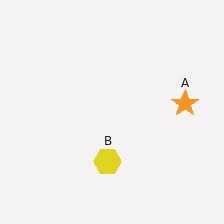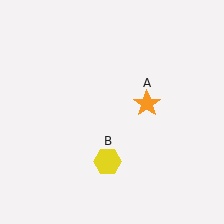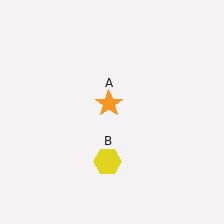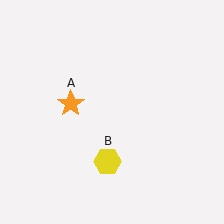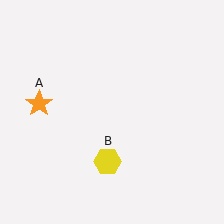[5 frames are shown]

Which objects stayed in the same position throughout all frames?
Yellow hexagon (object B) remained stationary.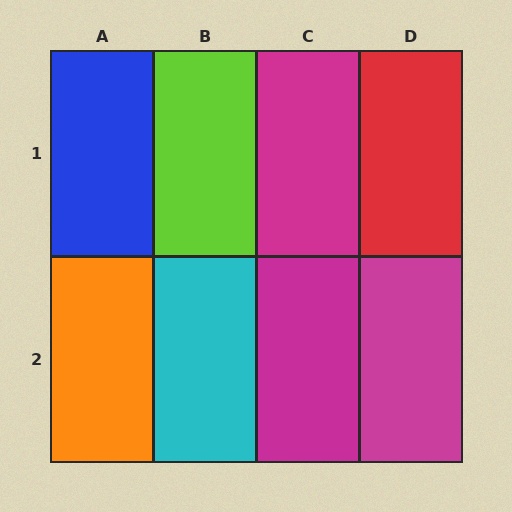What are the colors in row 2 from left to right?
Orange, cyan, magenta, magenta.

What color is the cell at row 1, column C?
Magenta.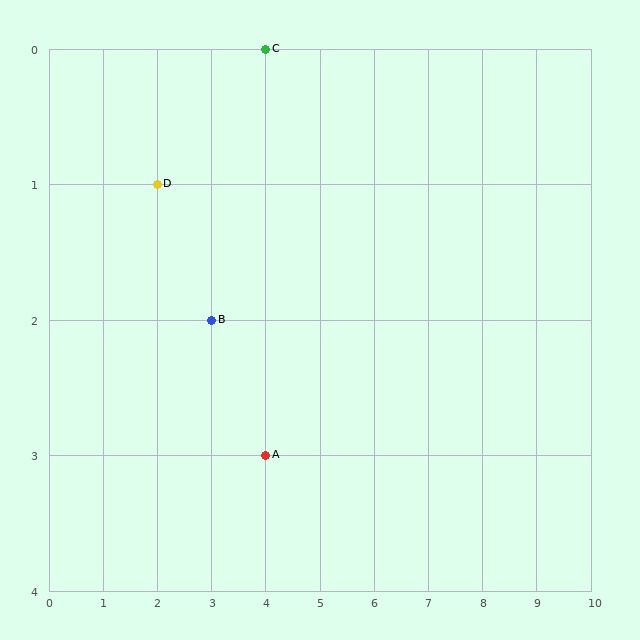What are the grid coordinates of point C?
Point C is at grid coordinates (4, 0).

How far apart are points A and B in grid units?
Points A and B are 1 column and 1 row apart (about 1.4 grid units diagonally).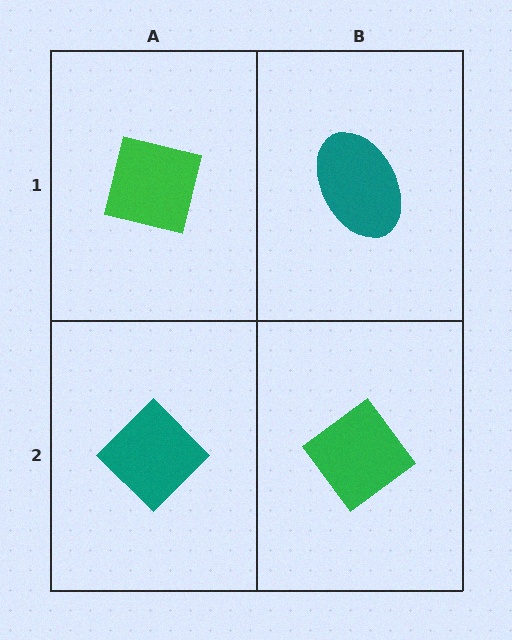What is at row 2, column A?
A teal diamond.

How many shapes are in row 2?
2 shapes.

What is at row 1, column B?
A teal ellipse.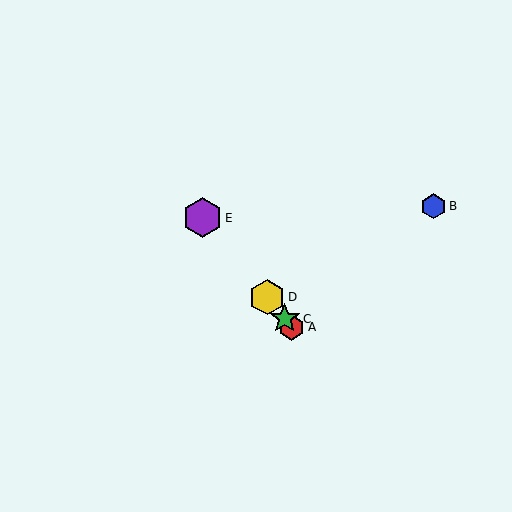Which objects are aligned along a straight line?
Objects A, C, D, E are aligned along a straight line.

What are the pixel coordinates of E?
Object E is at (202, 218).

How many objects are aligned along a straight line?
4 objects (A, C, D, E) are aligned along a straight line.